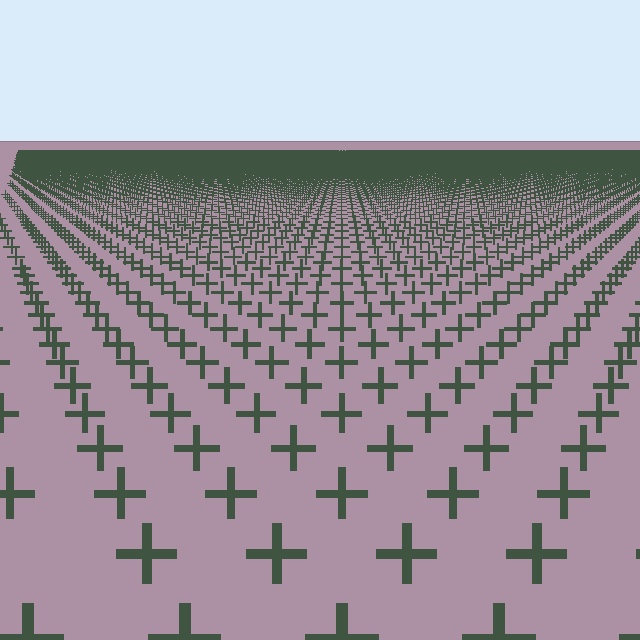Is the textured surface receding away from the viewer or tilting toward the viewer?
The surface is receding away from the viewer. Texture elements get smaller and denser toward the top.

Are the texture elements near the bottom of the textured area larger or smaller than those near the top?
Larger. Near the bottom, elements are closer to the viewer and appear at a bigger on-screen size.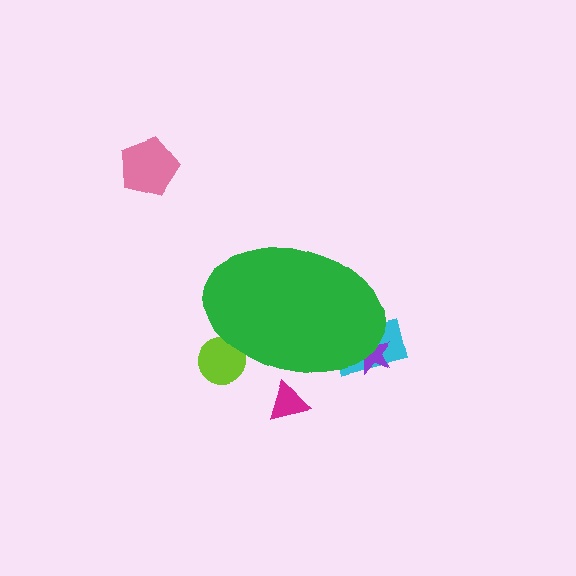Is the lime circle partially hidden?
Yes, the lime circle is partially hidden behind the green ellipse.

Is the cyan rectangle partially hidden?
Yes, the cyan rectangle is partially hidden behind the green ellipse.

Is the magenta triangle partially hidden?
Yes, the magenta triangle is partially hidden behind the green ellipse.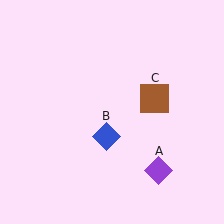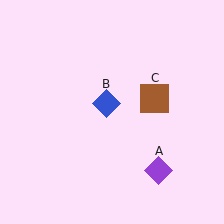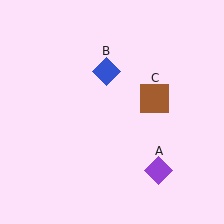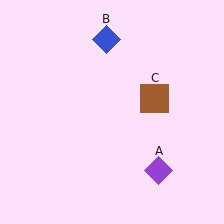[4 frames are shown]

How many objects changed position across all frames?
1 object changed position: blue diamond (object B).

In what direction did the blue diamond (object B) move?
The blue diamond (object B) moved up.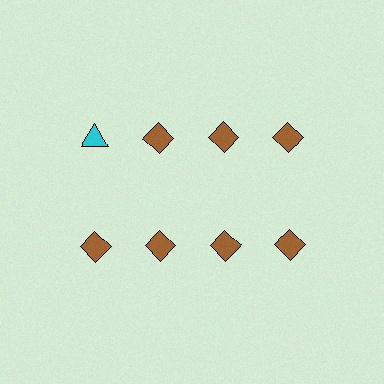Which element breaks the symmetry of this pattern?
The cyan triangle in the top row, leftmost column breaks the symmetry. All other shapes are brown diamonds.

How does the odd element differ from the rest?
It differs in both color (cyan instead of brown) and shape (triangle instead of diamond).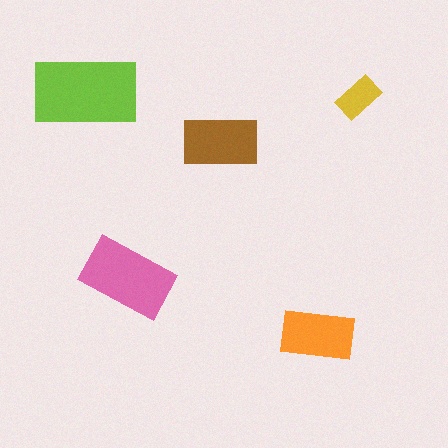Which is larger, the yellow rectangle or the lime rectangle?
The lime one.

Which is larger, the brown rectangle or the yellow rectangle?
The brown one.